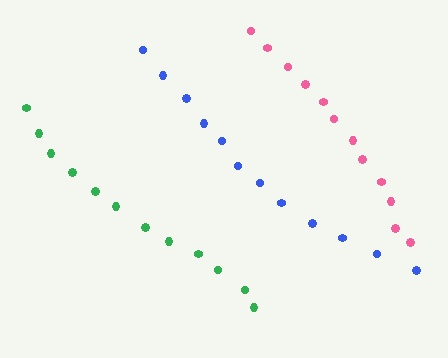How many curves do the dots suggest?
There are 3 distinct paths.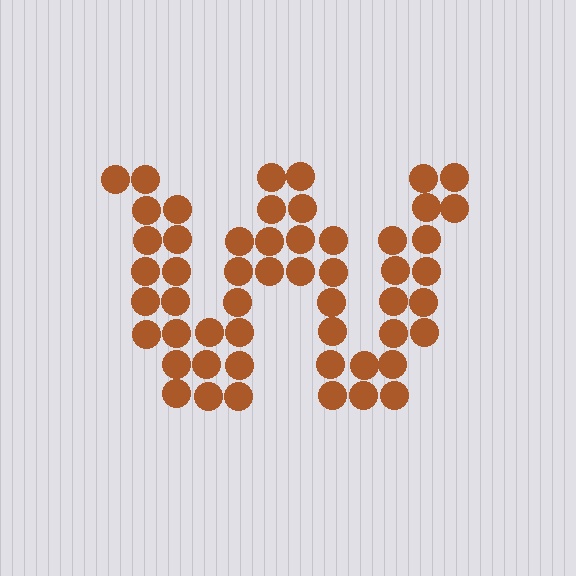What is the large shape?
The large shape is the letter W.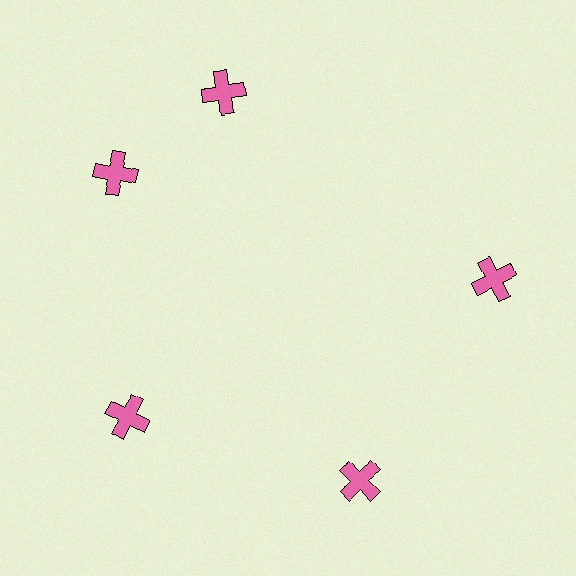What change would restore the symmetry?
The symmetry would be restored by rotating it back into even spacing with its neighbors so that all 5 crosses sit at equal angles and equal distance from the center.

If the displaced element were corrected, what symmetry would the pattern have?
It would have 5-fold rotational symmetry — the pattern would map onto itself every 72 degrees.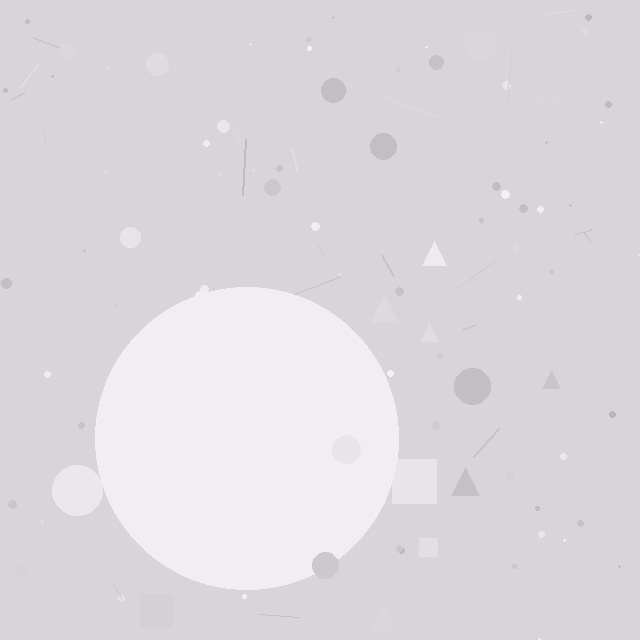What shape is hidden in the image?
A circle is hidden in the image.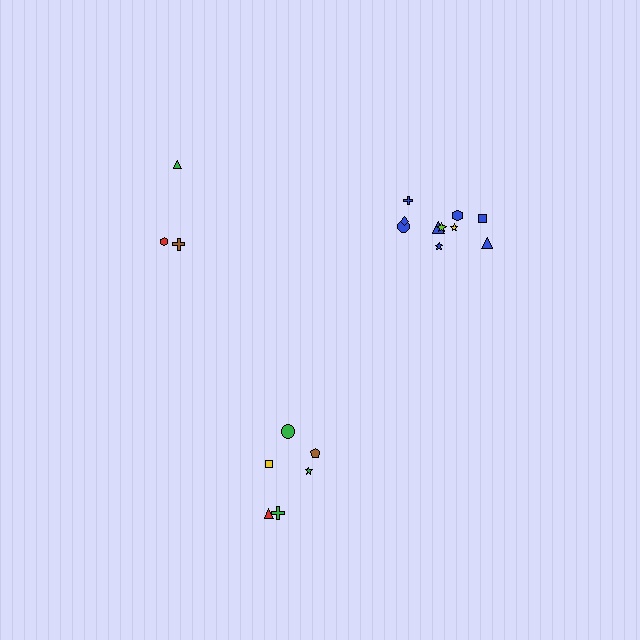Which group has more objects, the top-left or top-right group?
The top-right group.